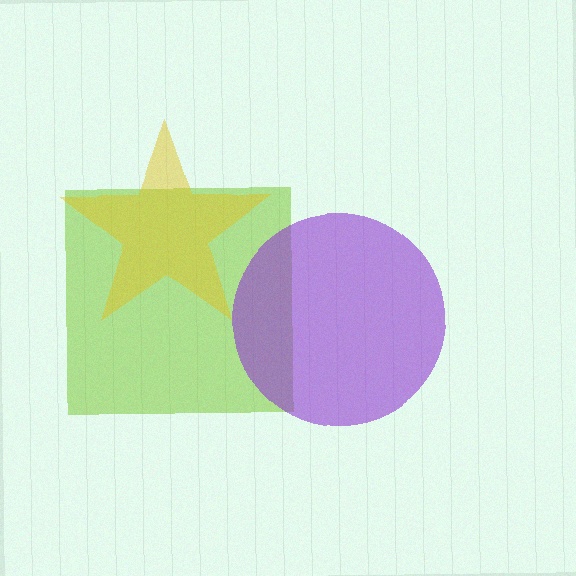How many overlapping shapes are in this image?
There are 3 overlapping shapes in the image.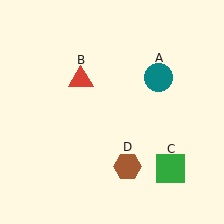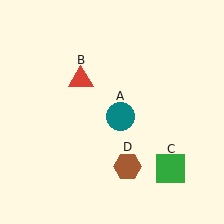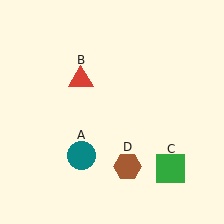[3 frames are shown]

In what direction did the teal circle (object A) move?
The teal circle (object A) moved down and to the left.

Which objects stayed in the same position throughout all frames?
Red triangle (object B) and green square (object C) and brown hexagon (object D) remained stationary.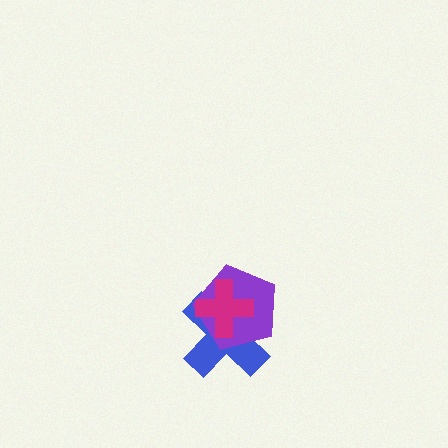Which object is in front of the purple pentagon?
The magenta cross is in front of the purple pentagon.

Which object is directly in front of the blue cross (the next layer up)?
The purple pentagon is directly in front of the blue cross.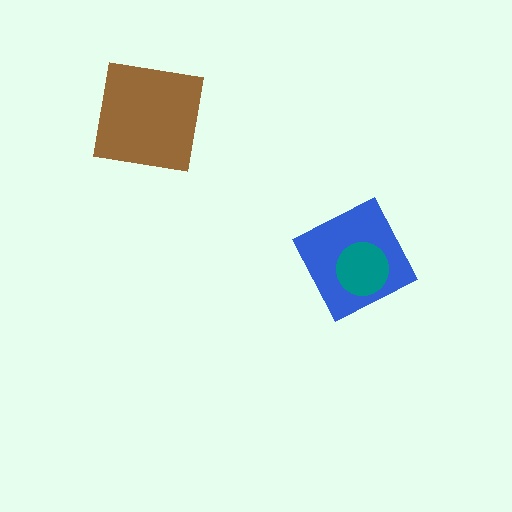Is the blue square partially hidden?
Yes, it is partially covered by another shape.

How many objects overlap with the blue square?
1 object overlaps with the blue square.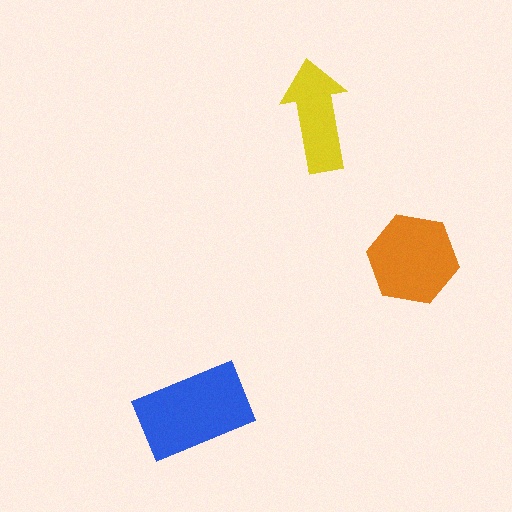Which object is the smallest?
The yellow arrow.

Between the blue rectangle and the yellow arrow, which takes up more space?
The blue rectangle.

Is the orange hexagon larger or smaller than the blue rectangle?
Smaller.